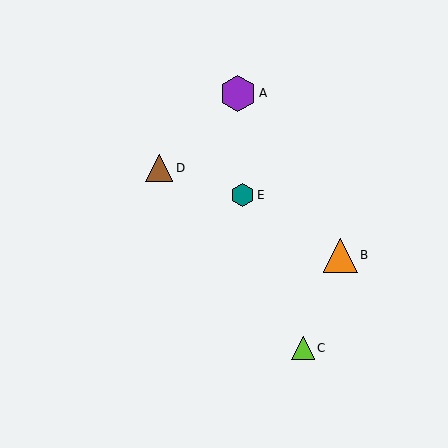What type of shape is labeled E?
Shape E is a teal hexagon.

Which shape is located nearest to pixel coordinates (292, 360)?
The lime triangle (labeled C) at (303, 348) is nearest to that location.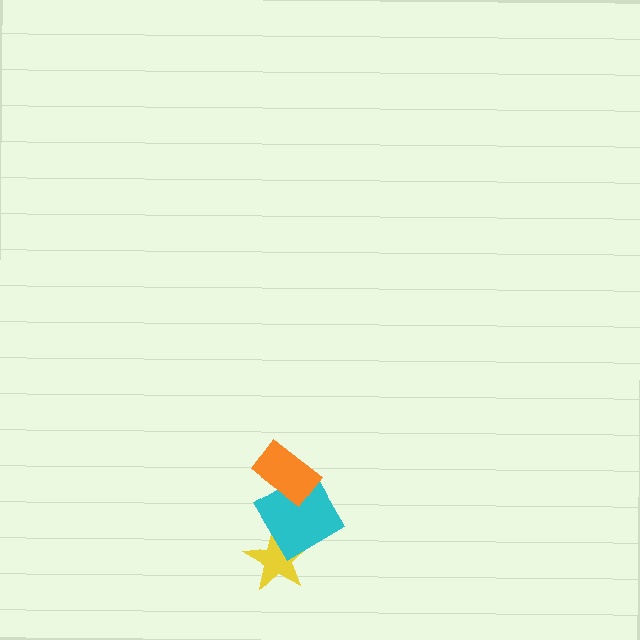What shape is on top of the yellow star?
The cyan diamond is on top of the yellow star.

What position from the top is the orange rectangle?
The orange rectangle is 1st from the top.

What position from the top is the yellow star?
The yellow star is 3rd from the top.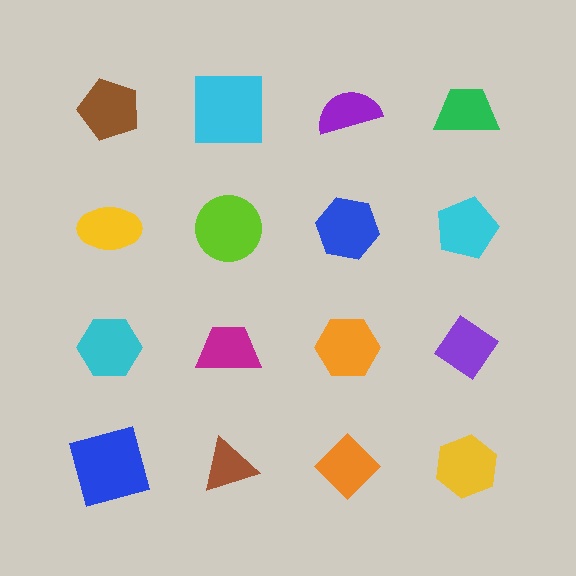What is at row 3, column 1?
A cyan hexagon.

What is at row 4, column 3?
An orange diamond.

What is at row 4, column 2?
A brown triangle.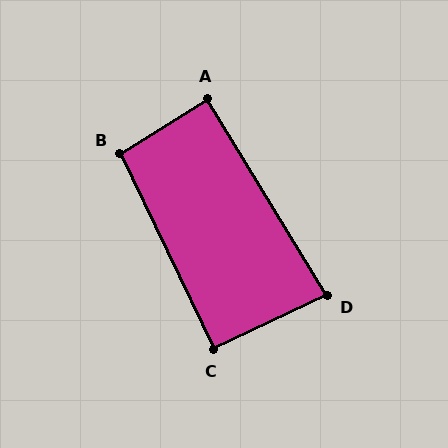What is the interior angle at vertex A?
Approximately 90 degrees (approximately right).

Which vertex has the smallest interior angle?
D, at approximately 84 degrees.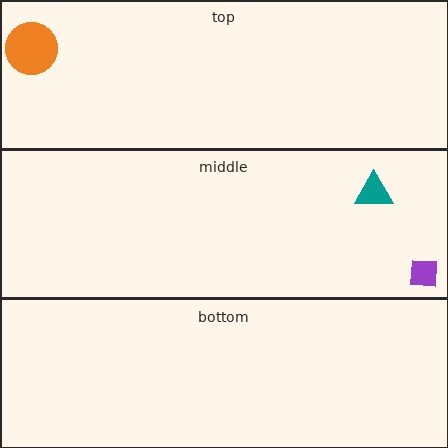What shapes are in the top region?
The orange circle.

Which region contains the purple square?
The middle region.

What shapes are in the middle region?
The teal triangle, the purple square.